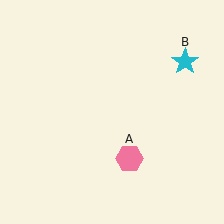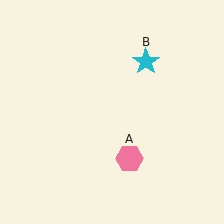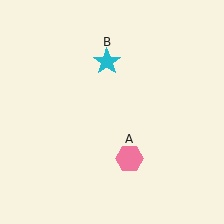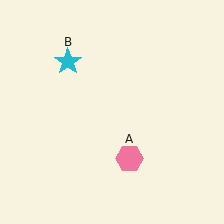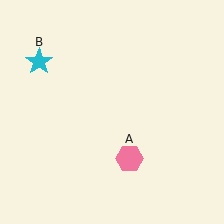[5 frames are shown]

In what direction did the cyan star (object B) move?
The cyan star (object B) moved left.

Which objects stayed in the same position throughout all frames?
Pink hexagon (object A) remained stationary.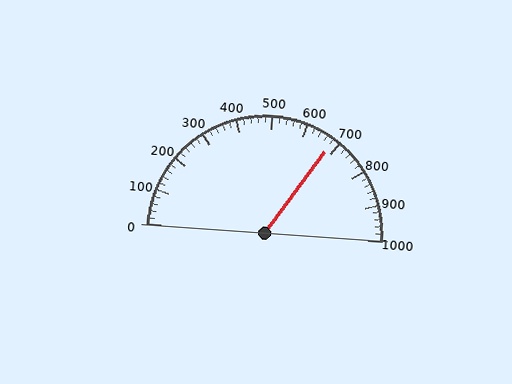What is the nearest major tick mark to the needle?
The nearest major tick mark is 700.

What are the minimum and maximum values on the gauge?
The gauge ranges from 0 to 1000.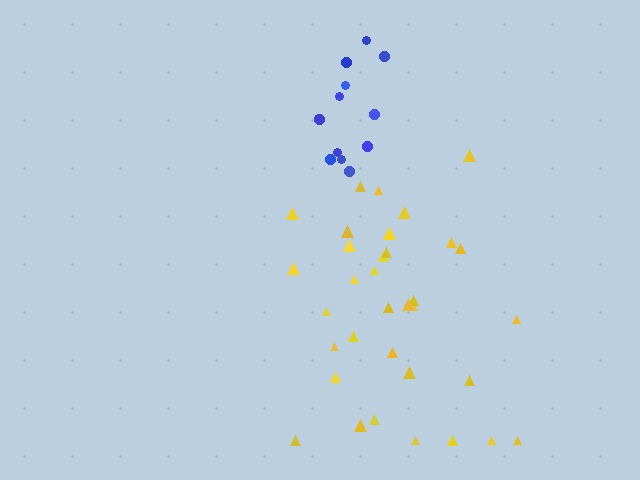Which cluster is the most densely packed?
Blue.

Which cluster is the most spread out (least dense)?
Yellow.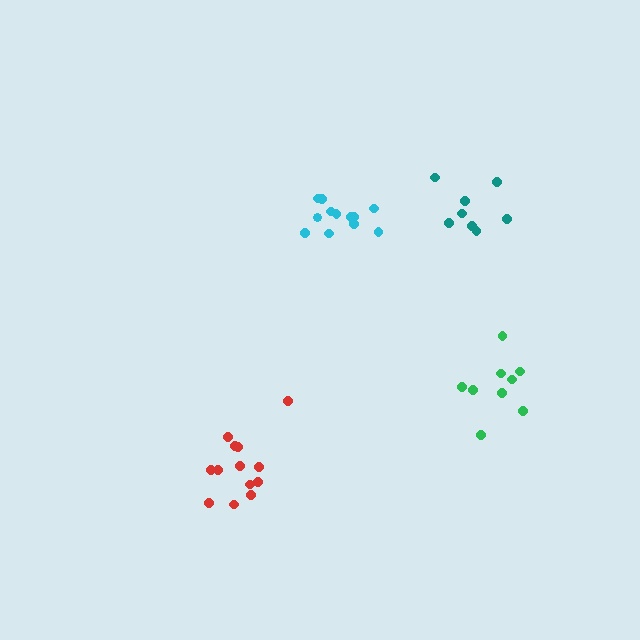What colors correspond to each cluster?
The clusters are colored: teal, cyan, red, green.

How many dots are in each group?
Group 1: 8 dots, Group 2: 12 dots, Group 3: 13 dots, Group 4: 9 dots (42 total).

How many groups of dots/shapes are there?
There are 4 groups.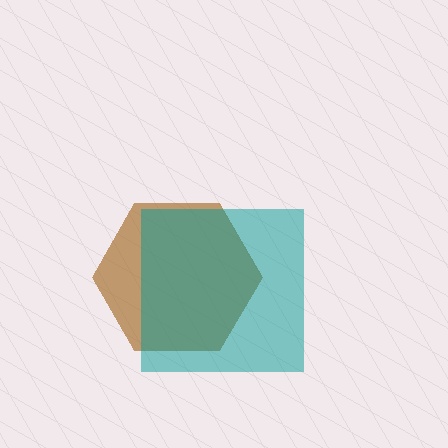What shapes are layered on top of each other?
The layered shapes are: a brown hexagon, a teal square.